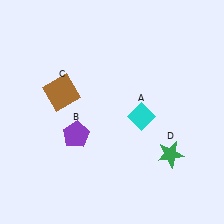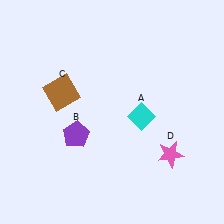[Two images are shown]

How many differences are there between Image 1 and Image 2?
There is 1 difference between the two images.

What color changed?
The star (D) changed from green in Image 1 to pink in Image 2.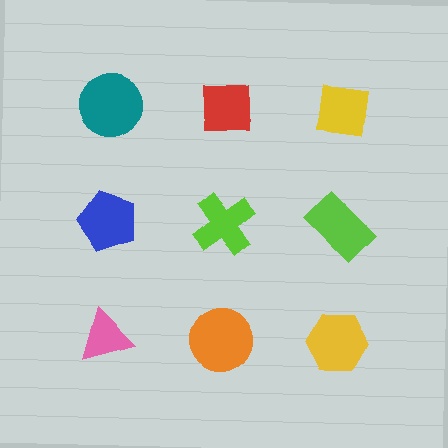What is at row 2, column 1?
A blue pentagon.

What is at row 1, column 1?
A teal circle.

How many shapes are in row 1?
3 shapes.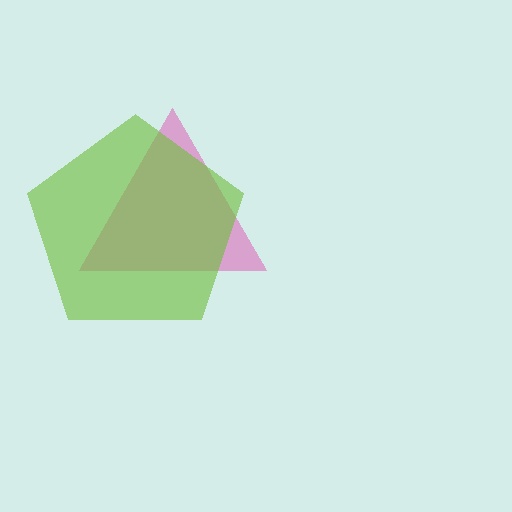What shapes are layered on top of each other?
The layered shapes are: a pink triangle, a lime pentagon.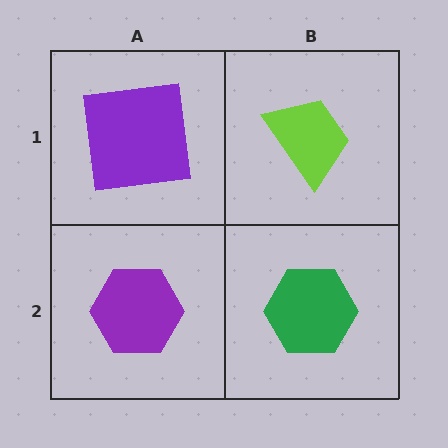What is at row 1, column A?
A purple square.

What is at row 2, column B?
A green hexagon.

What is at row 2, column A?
A purple hexagon.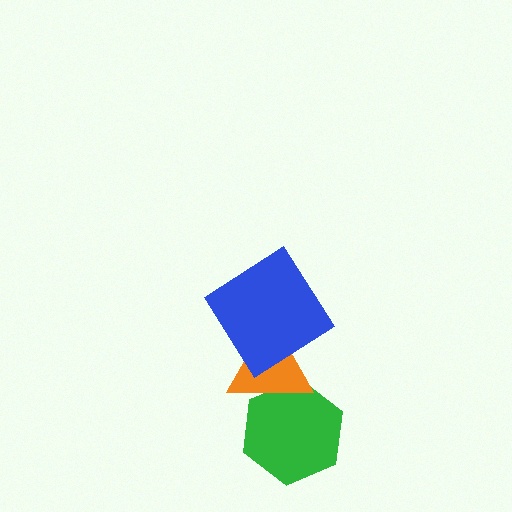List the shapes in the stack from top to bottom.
From top to bottom: the blue diamond, the orange triangle, the green hexagon.